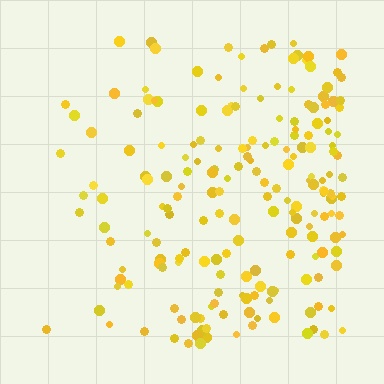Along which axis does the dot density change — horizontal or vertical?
Horizontal.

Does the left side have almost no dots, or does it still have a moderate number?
Still a moderate number, just noticeably fewer than the right.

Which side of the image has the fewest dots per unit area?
The left.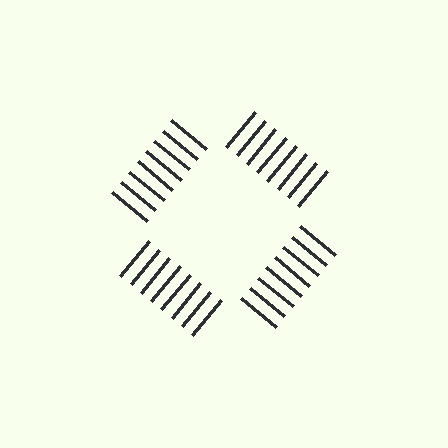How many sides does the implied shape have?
4 sides — the line-ends trace a square.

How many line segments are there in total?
32 — 8 along each of the 4 edges.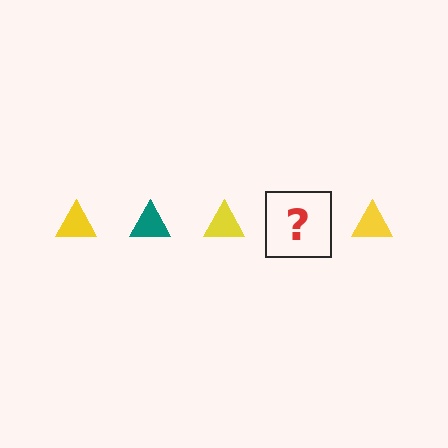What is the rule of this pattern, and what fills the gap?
The rule is that the pattern cycles through yellow, teal triangles. The gap should be filled with a teal triangle.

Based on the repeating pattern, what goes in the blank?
The blank should be a teal triangle.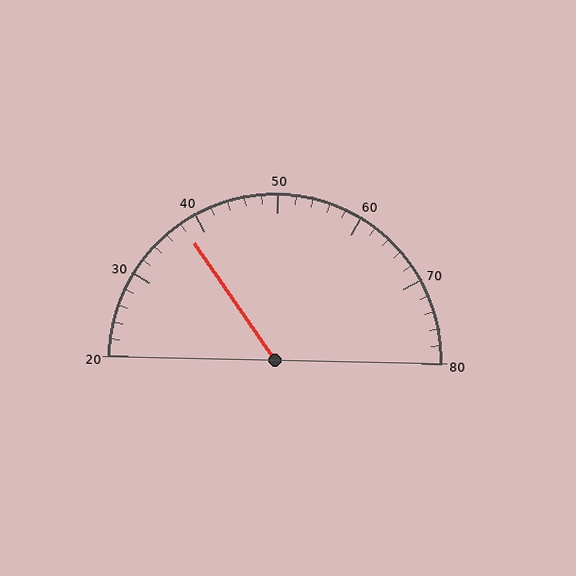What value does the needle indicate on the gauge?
The needle indicates approximately 38.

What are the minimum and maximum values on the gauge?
The gauge ranges from 20 to 80.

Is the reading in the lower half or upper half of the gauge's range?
The reading is in the lower half of the range (20 to 80).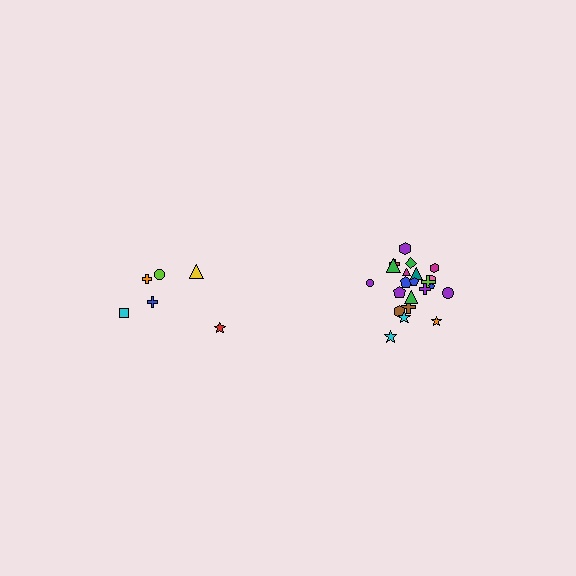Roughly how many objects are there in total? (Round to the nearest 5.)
Roughly 30 objects in total.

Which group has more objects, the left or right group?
The right group.